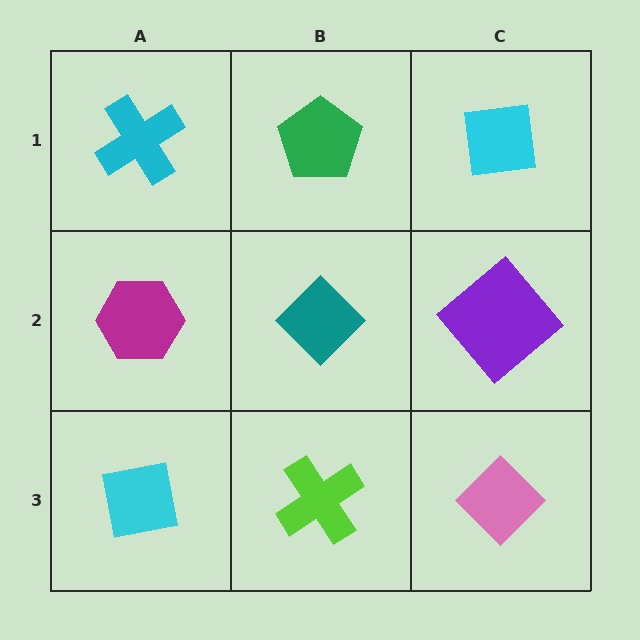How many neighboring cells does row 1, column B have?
3.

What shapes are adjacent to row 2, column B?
A green pentagon (row 1, column B), a lime cross (row 3, column B), a magenta hexagon (row 2, column A), a purple diamond (row 2, column C).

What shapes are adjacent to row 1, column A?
A magenta hexagon (row 2, column A), a green pentagon (row 1, column B).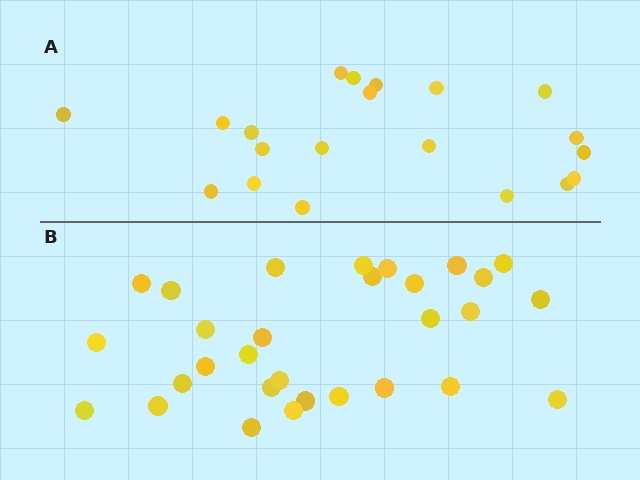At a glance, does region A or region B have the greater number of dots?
Region B (the bottom region) has more dots.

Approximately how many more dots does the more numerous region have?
Region B has roughly 10 or so more dots than region A.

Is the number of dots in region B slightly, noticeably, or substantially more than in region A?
Region B has substantially more. The ratio is roughly 1.5 to 1.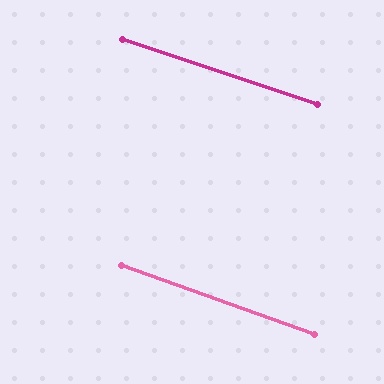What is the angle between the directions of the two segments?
Approximately 1 degree.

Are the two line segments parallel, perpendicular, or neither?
Parallel — their directions differ by only 1.2°.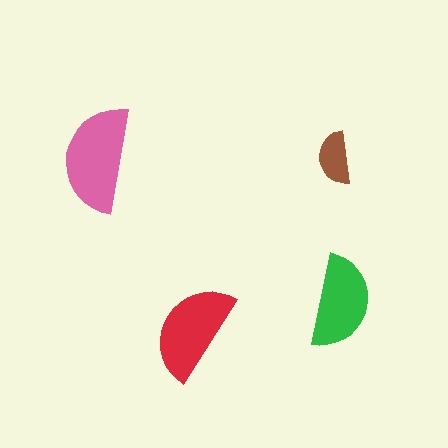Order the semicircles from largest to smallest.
the pink one, the red one, the green one, the brown one.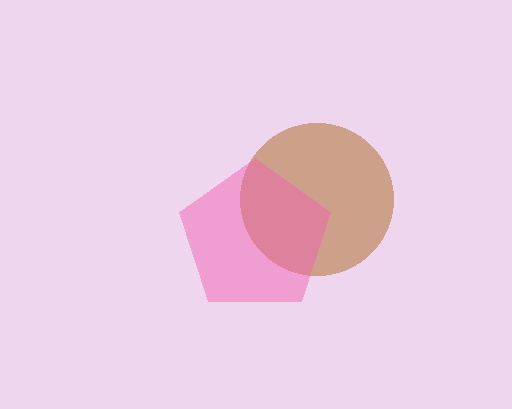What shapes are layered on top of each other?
The layered shapes are: a brown circle, a pink pentagon.